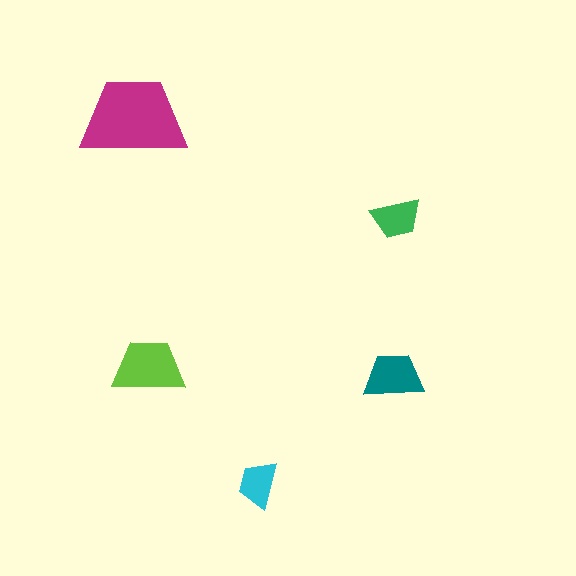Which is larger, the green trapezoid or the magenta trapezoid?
The magenta one.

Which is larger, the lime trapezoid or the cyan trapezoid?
The lime one.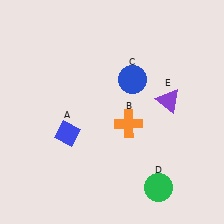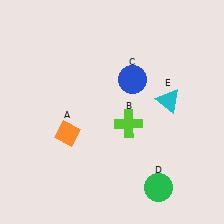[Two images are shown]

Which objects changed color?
A changed from blue to orange. B changed from orange to lime. E changed from purple to cyan.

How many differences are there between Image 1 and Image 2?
There are 3 differences between the two images.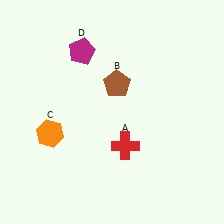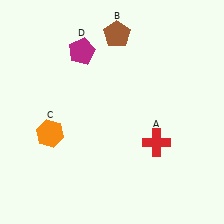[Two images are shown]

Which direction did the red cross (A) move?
The red cross (A) moved right.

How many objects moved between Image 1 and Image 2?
2 objects moved between the two images.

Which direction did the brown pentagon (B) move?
The brown pentagon (B) moved up.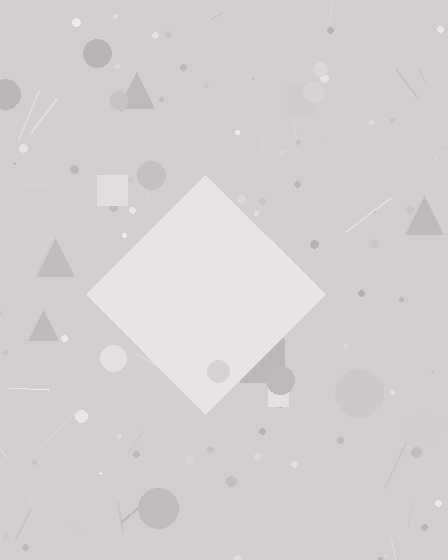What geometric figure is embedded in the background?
A diamond is embedded in the background.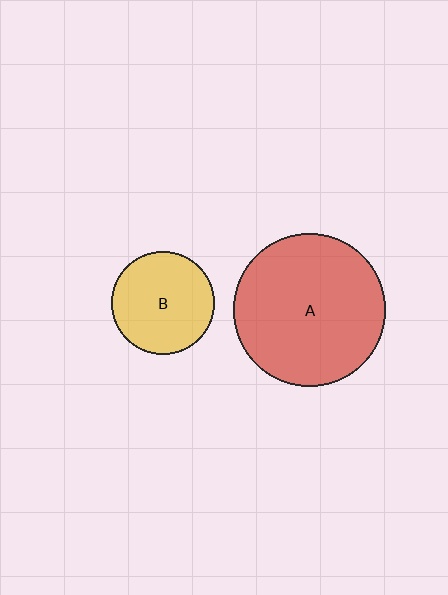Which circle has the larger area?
Circle A (red).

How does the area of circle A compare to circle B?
Approximately 2.2 times.